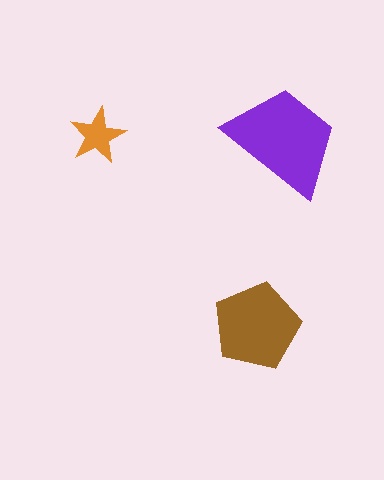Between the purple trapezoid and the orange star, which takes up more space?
The purple trapezoid.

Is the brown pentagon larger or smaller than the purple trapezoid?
Smaller.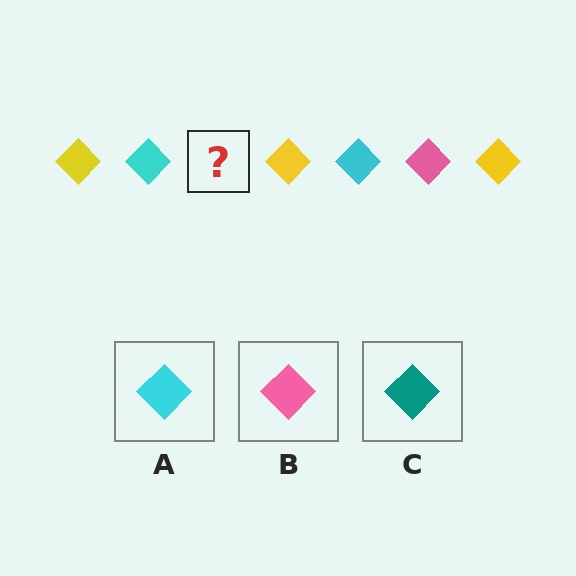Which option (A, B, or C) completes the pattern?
B.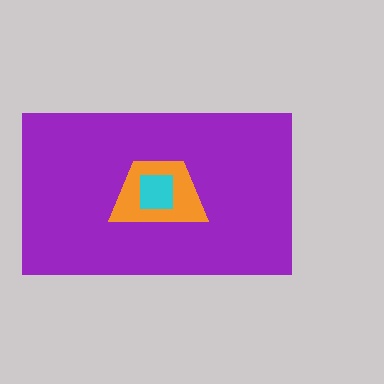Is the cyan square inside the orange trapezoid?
Yes.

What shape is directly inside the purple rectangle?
The orange trapezoid.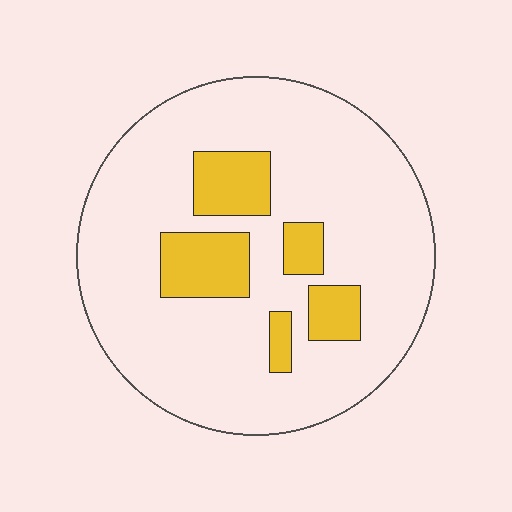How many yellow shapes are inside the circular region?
5.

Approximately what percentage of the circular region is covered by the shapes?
Approximately 15%.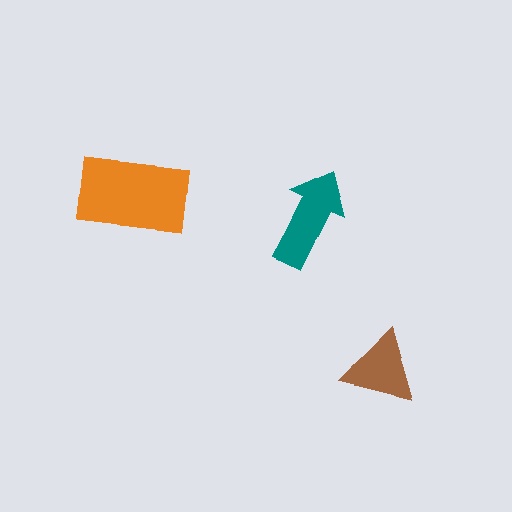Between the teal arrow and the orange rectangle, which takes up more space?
The orange rectangle.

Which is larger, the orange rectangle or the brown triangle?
The orange rectangle.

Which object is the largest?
The orange rectangle.